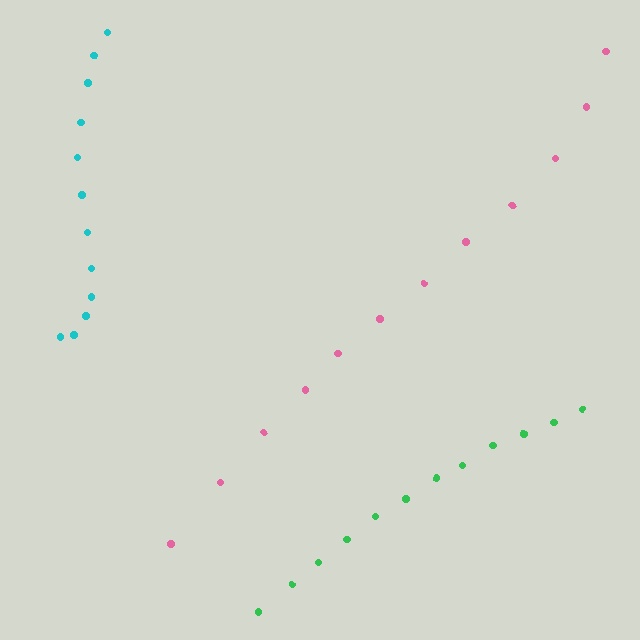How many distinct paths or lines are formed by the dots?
There are 3 distinct paths.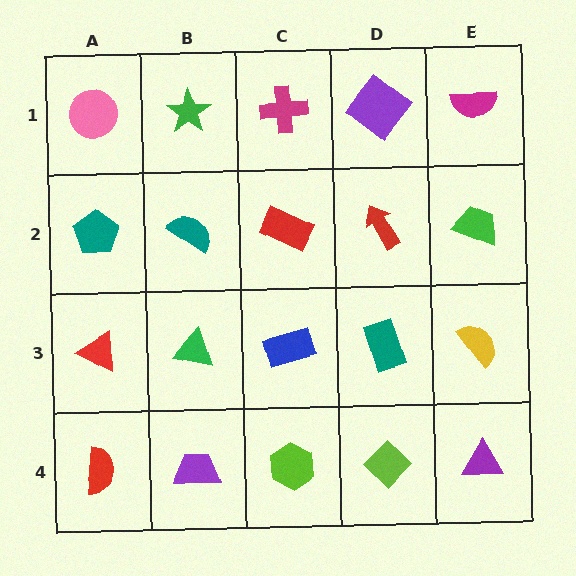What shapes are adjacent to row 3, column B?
A teal semicircle (row 2, column B), a purple trapezoid (row 4, column B), a red triangle (row 3, column A), a blue rectangle (row 3, column C).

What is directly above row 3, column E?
A green trapezoid.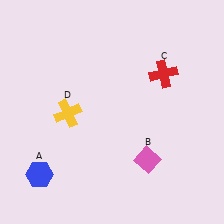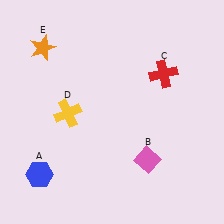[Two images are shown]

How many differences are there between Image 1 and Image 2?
There is 1 difference between the two images.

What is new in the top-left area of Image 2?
An orange star (E) was added in the top-left area of Image 2.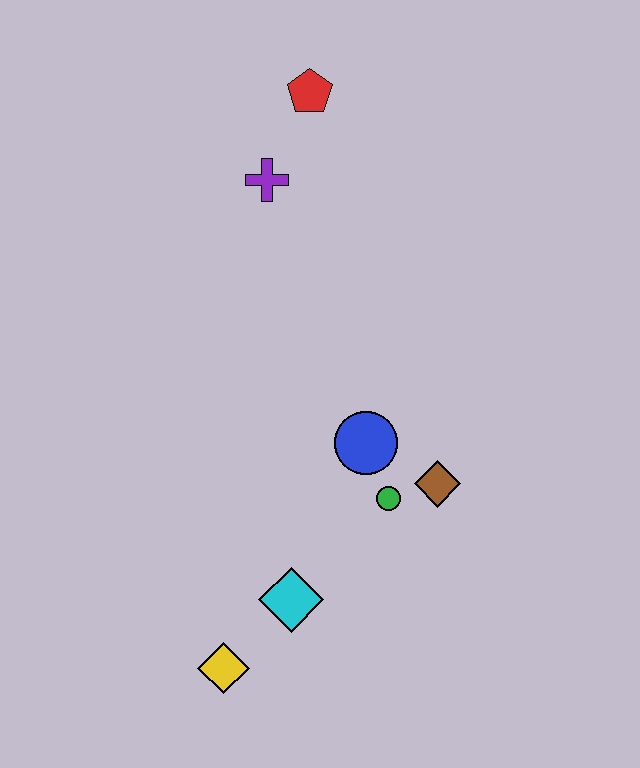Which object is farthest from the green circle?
The red pentagon is farthest from the green circle.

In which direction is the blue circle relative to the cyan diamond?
The blue circle is above the cyan diamond.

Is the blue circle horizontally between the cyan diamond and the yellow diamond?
No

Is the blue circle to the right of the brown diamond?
No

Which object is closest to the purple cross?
The red pentagon is closest to the purple cross.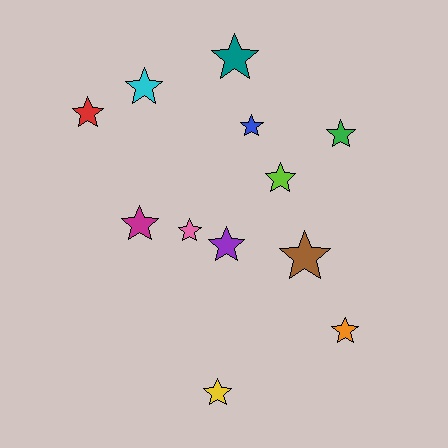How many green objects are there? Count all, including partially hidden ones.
There is 1 green object.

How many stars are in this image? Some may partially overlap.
There are 12 stars.